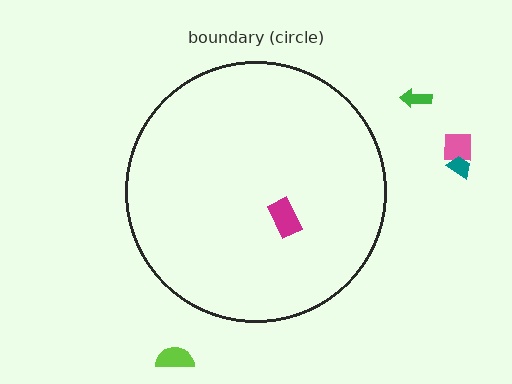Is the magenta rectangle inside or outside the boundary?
Inside.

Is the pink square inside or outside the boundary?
Outside.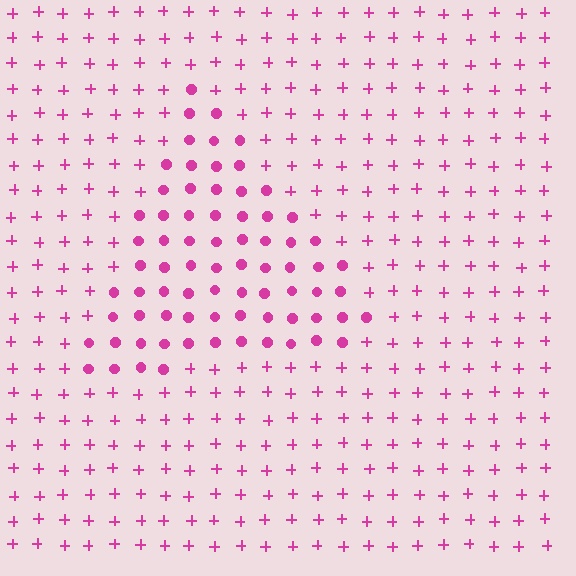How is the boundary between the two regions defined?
The boundary is defined by a change in element shape: circles inside vs. plus signs outside. All elements share the same color and spacing.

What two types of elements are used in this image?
The image uses circles inside the triangle region and plus signs outside it.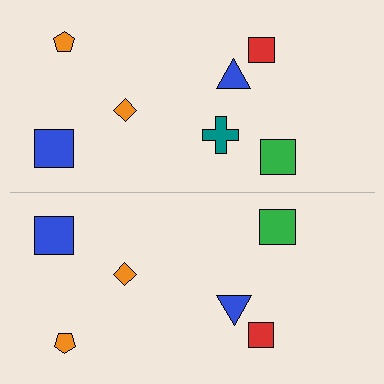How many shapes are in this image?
There are 13 shapes in this image.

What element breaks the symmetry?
A teal cross is missing from the bottom side.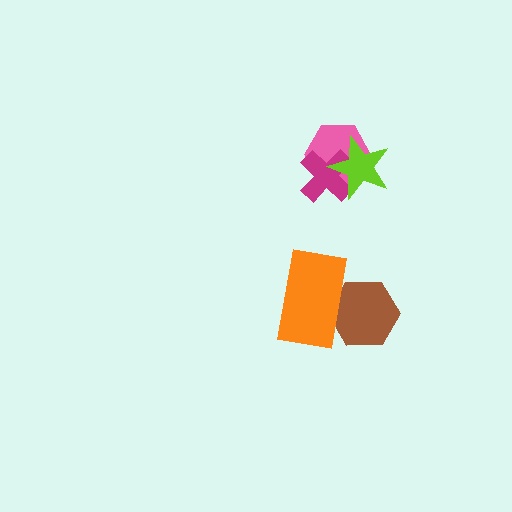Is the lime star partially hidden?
No, no other shape covers it.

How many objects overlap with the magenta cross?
2 objects overlap with the magenta cross.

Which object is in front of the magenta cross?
The lime star is in front of the magenta cross.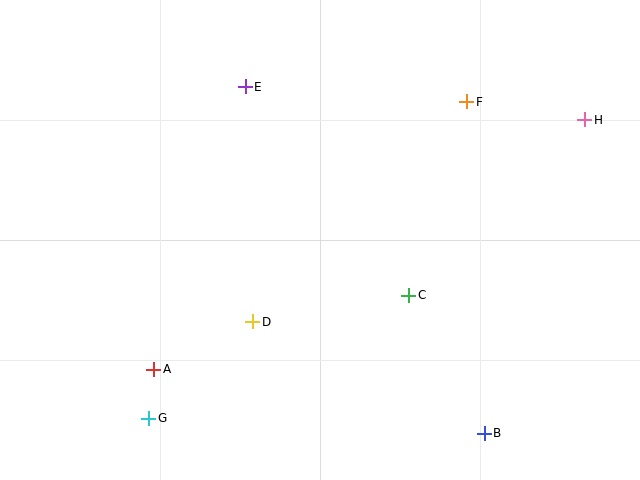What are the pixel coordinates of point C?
Point C is at (409, 295).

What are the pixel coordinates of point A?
Point A is at (154, 369).